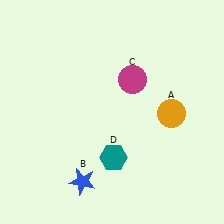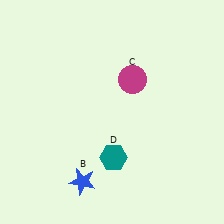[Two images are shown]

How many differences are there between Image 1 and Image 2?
There is 1 difference between the two images.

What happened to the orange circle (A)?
The orange circle (A) was removed in Image 2. It was in the bottom-right area of Image 1.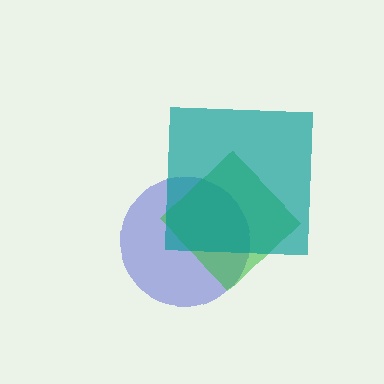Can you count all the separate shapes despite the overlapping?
Yes, there are 3 separate shapes.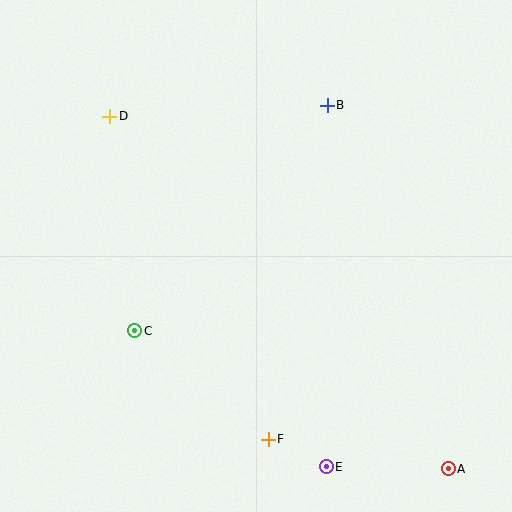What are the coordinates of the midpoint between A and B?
The midpoint between A and B is at (388, 287).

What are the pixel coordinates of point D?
Point D is at (110, 116).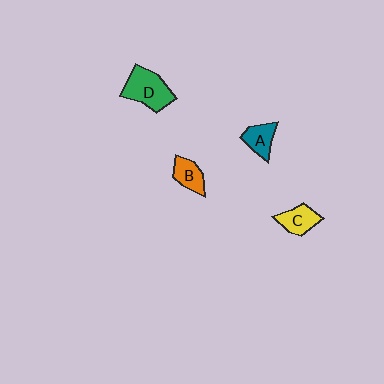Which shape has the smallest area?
Shape B (orange).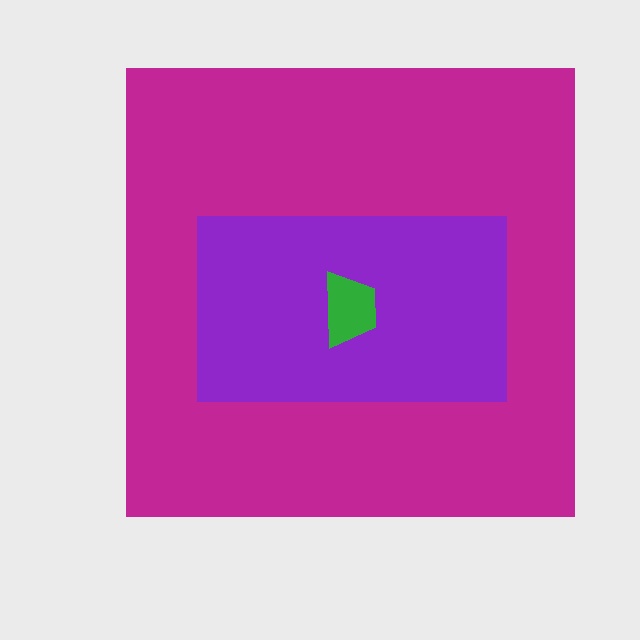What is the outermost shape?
The magenta square.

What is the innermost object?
The green trapezoid.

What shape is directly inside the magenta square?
The purple rectangle.